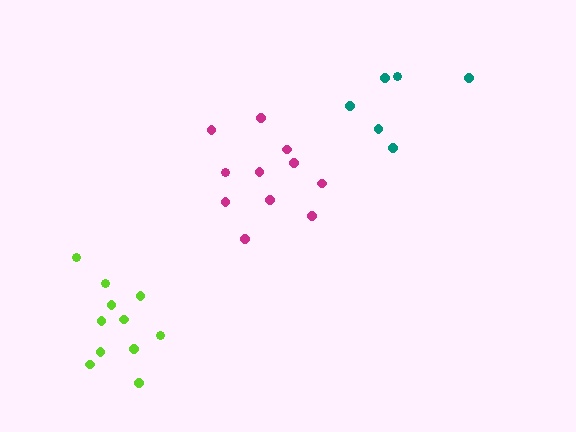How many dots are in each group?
Group 1: 11 dots, Group 2: 11 dots, Group 3: 6 dots (28 total).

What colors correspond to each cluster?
The clusters are colored: lime, magenta, teal.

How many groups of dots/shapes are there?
There are 3 groups.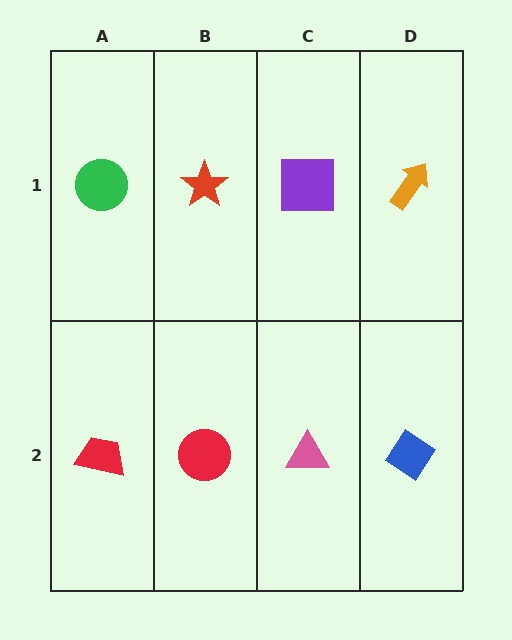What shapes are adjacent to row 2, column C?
A purple square (row 1, column C), a red circle (row 2, column B), a blue diamond (row 2, column D).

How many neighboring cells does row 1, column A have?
2.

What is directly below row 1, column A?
A red trapezoid.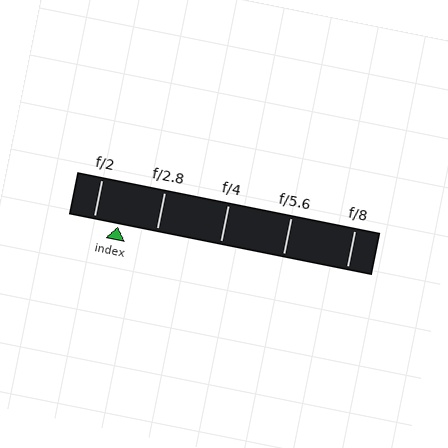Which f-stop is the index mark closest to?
The index mark is closest to f/2.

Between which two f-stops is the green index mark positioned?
The index mark is between f/2 and f/2.8.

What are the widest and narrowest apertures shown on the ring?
The widest aperture shown is f/2 and the narrowest is f/8.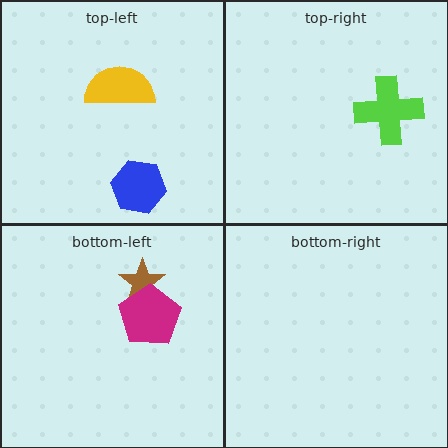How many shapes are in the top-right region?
1.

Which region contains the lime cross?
The top-right region.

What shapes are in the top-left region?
The yellow semicircle, the blue hexagon.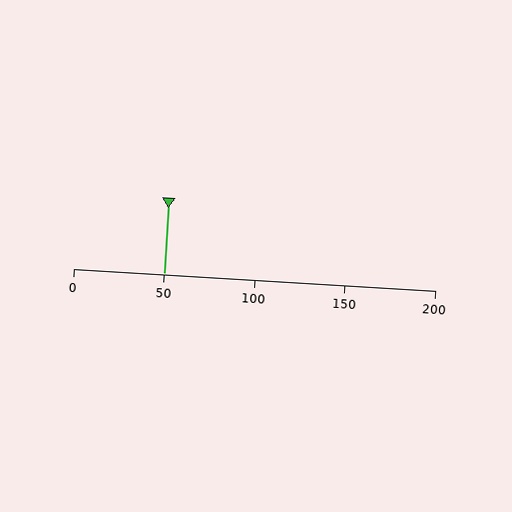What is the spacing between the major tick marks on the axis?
The major ticks are spaced 50 apart.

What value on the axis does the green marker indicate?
The marker indicates approximately 50.